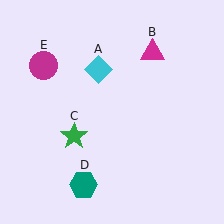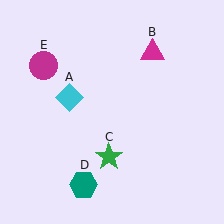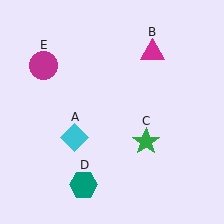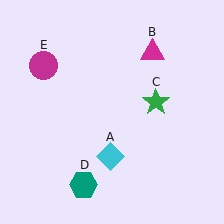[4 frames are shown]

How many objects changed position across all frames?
2 objects changed position: cyan diamond (object A), green star (object C).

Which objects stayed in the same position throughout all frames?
Magenta triangle (object B) and teal hexagon (object D) and magenta circle (object E) remained stationary.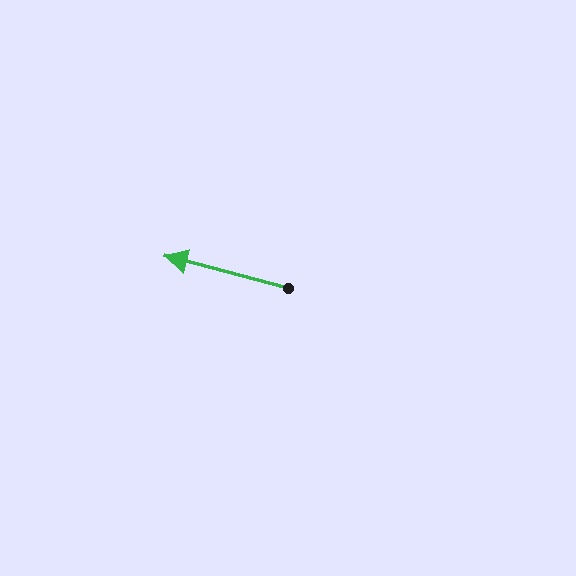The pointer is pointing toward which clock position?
Roughly 9 o'clock.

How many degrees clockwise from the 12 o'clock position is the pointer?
Approximately 285 degrees.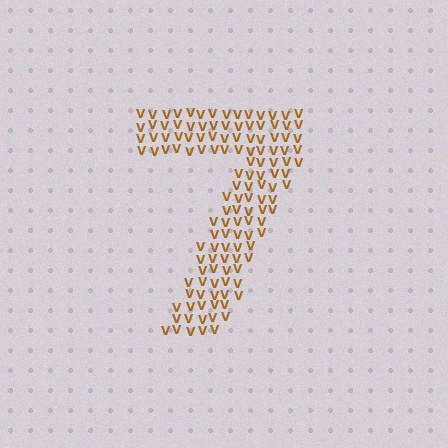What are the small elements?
The small elements are letter V's.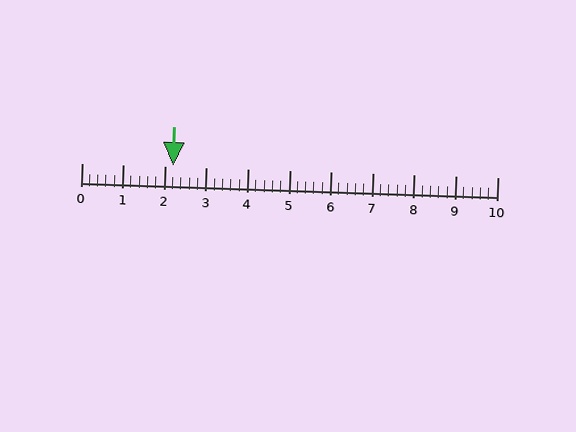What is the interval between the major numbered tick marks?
The major tick marks are spaced 1 units apart.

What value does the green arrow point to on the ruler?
The green arrow points to approximately 2.2.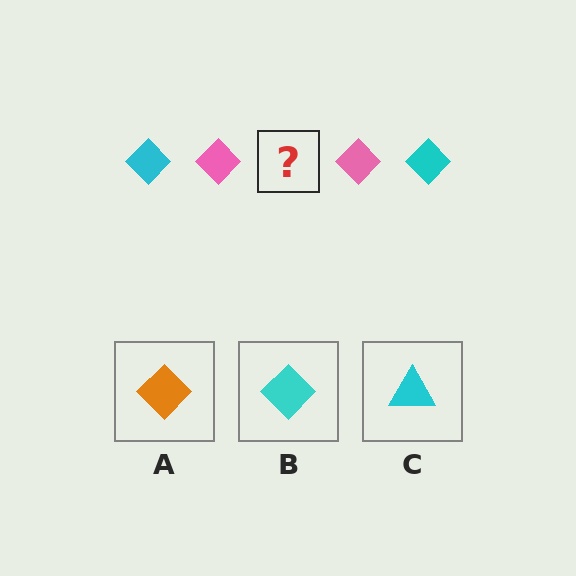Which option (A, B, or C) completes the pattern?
B.